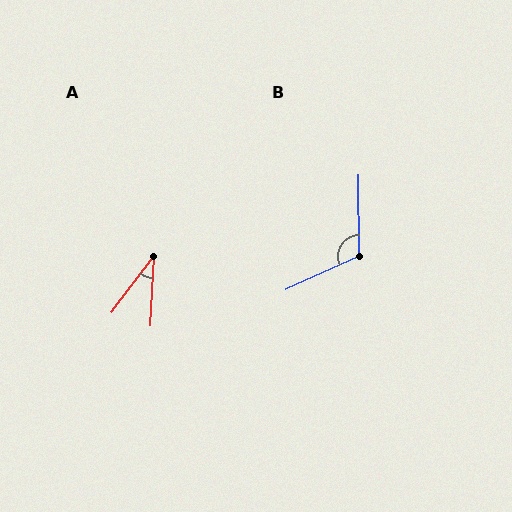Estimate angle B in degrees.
Approximately 114 degrees.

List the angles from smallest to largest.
A (34°), B (114°).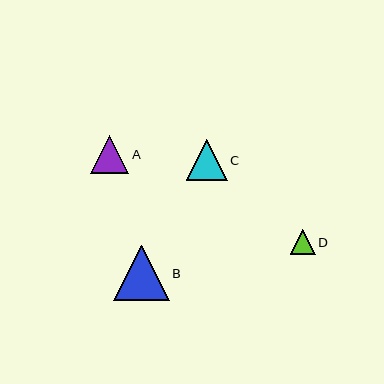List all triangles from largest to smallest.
From largest to smallest: B, C, A, D.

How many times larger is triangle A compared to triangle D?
Triangle A is approximately 1.5 times the size of triangle D.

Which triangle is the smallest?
Triangle D is the smallest with a size of approximately 25 pixels.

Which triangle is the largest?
Triangle B is the largest with a size of approximately 55 pixels.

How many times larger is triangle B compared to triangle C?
Triangle B is approximately 1.4 times the size of triangle C.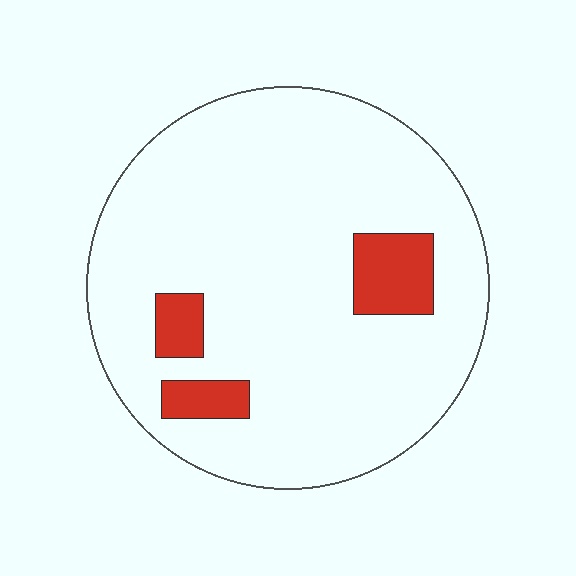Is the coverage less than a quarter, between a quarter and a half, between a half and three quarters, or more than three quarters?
Less than a quarter.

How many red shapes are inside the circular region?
3.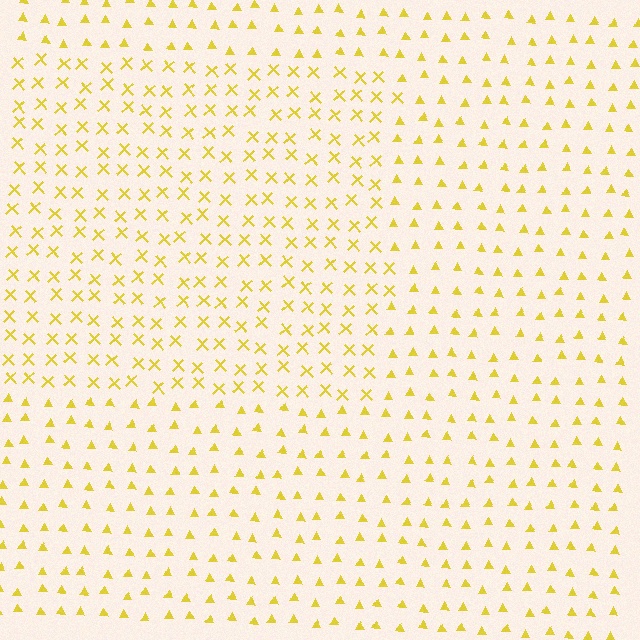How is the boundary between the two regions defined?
The boundary is defined by a change in element shape: X marks inside vs. triangles outside. All elements share the same color and spacing.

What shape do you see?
I see a rectangle.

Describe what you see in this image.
The image is filled with small yellow elements arranged in a uniform grid. A rectangle-shaped region contains X marks, while the surrounding area contains triangles. The boundary is defined purely by the change in element shape.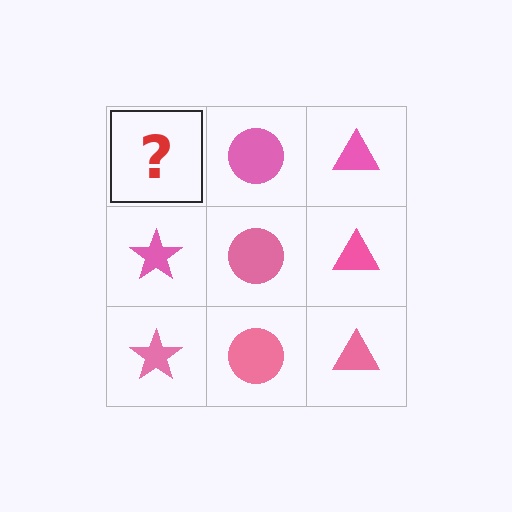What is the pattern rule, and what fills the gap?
The rule is that each column has a consistent shape. The gap should be filled with a pink star.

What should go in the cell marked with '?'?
The missing cell should contain a pink star.